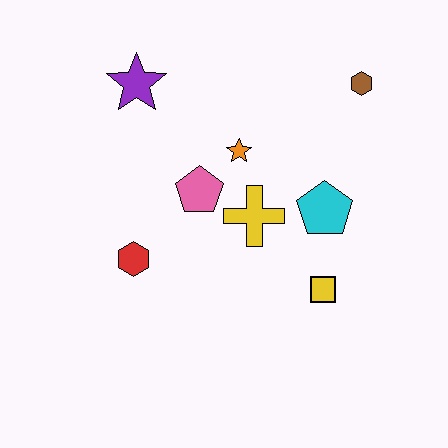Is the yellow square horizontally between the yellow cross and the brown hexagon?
Yes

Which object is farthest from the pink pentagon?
The brown hexagon is farthest from the pink pentagon.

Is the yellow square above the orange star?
No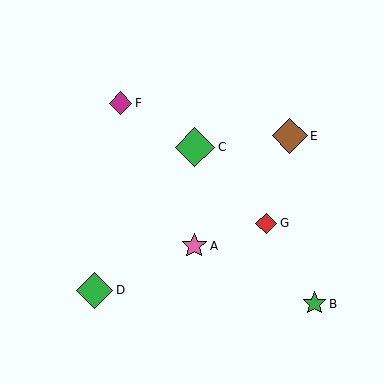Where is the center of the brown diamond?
The center of the brown diamond is at (290, 136).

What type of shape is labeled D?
Shape D is a green diamond.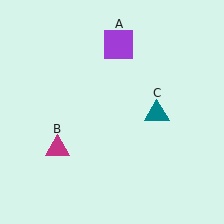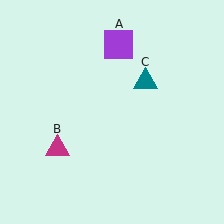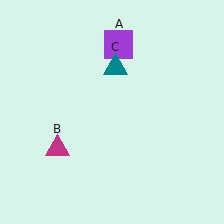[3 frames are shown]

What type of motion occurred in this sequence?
The teal triangle (object C) rotated counterclockwise around the center of the scene.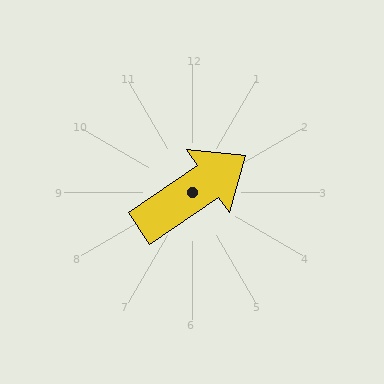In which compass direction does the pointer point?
Northeast.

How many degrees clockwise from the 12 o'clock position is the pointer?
Approximately 56 degrees.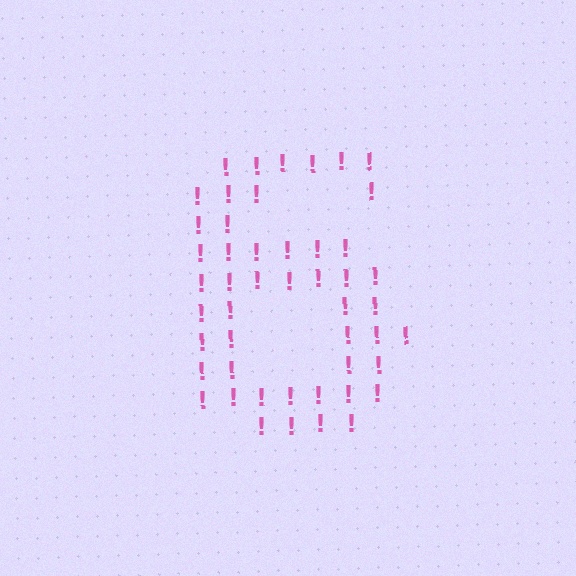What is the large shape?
The large shape is the digit 6.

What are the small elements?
The small elements are exclamation marks.